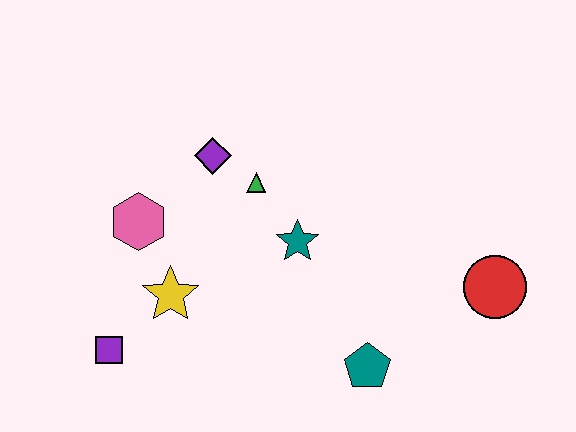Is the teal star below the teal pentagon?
No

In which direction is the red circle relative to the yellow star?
The red circle is to the right of the yellow star.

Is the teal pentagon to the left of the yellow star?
No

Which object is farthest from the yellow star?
The red circle is farthest from the yellow star.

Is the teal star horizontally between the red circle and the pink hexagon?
Yes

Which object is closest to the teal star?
The green triangle is closest to the teal star.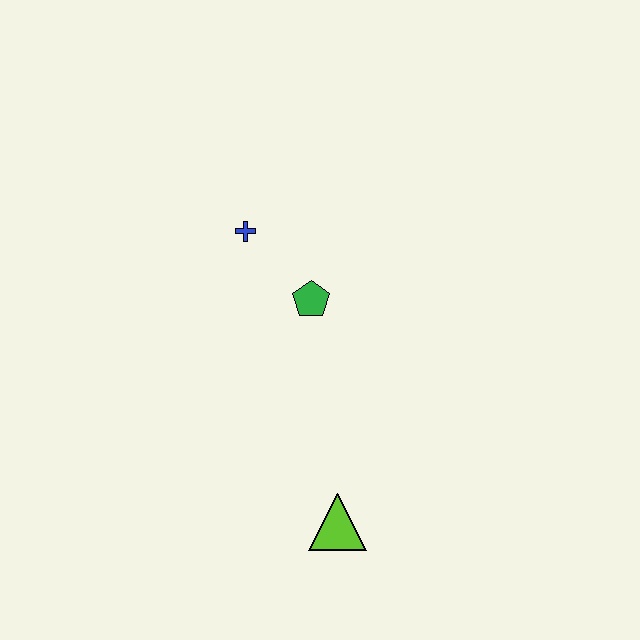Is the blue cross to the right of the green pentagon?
No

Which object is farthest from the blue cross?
The lime triangle is farthest from the blue cross.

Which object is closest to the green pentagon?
The blue cross is closest to the green pentagon.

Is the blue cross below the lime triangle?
No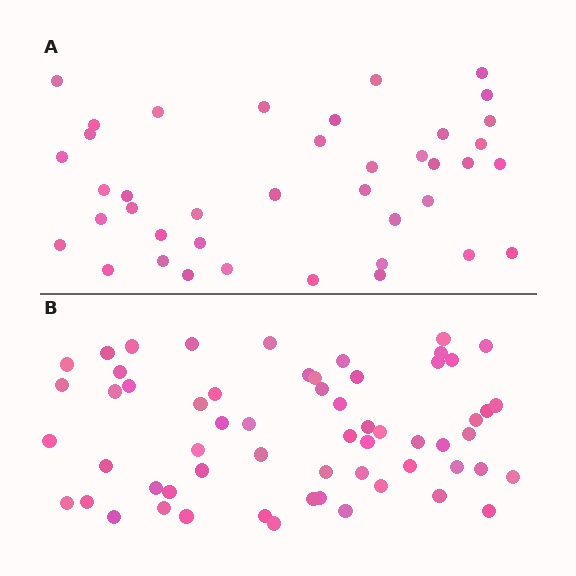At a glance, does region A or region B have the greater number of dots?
Region B (the bottom region) has more dots.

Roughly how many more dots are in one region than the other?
Region B has approximately 20 more dots than region A.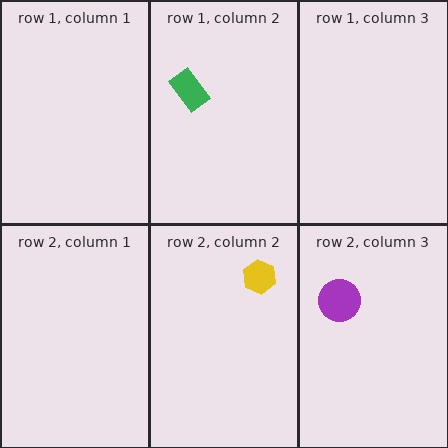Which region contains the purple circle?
The row 2, column 3 region.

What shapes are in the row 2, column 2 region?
The yellow hexagon.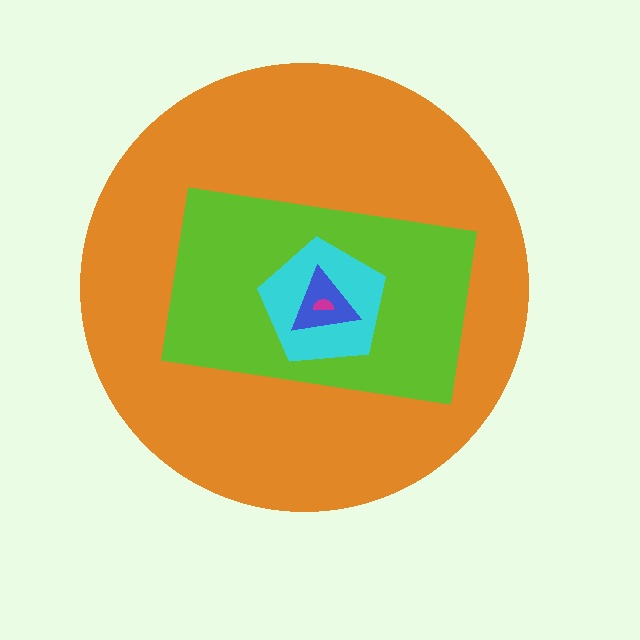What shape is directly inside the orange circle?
The lime rectangle.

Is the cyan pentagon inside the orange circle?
Yes.